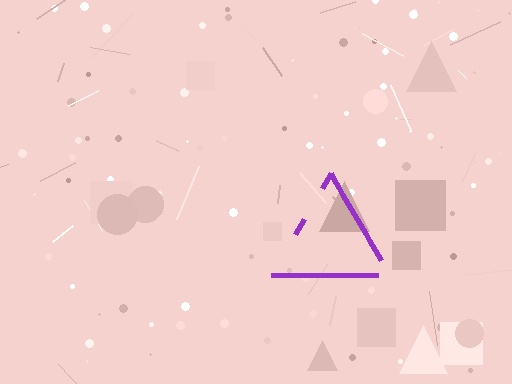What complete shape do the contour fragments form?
The contour fragments form a triangle.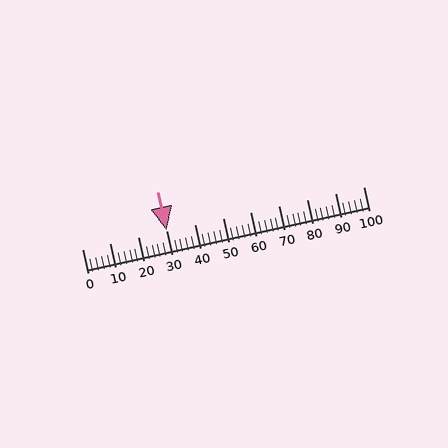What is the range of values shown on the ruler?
The ruler shows values from 0 to 100.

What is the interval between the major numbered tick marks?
The major tick marks are spaced 10 units apart.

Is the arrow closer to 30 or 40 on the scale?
The arrow is closer to 30.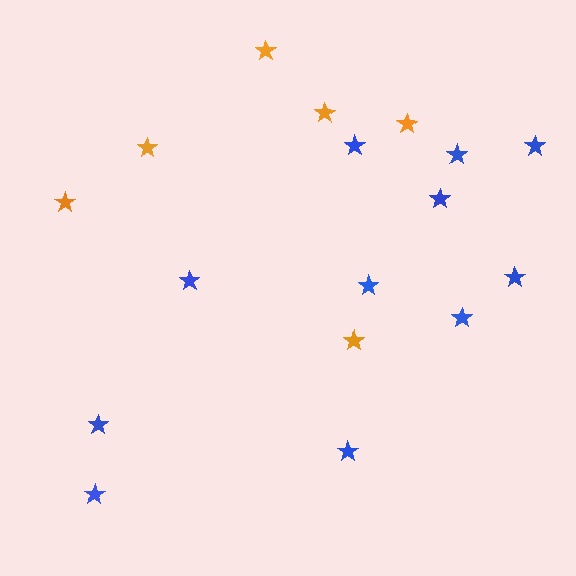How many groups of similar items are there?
There are 2 groups: one group of blue stars (11) and one group of orange stars (6).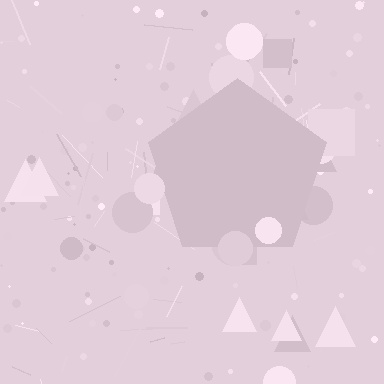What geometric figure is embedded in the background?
A pentagon is embedded in the background.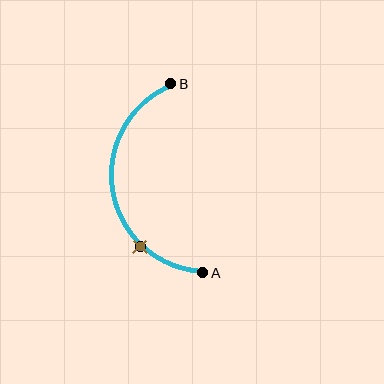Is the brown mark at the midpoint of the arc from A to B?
No. The brown mark lies on the arc but is closer to endpoint A. The arc midpoint would be at the point on the curve equidistant along the arc from both A and B.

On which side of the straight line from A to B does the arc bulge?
The arc bulges to the left of the straight line connecting A and B.